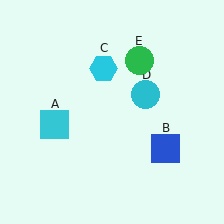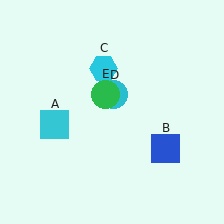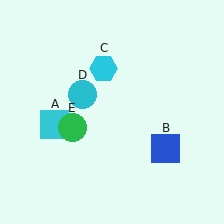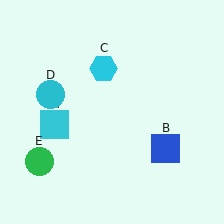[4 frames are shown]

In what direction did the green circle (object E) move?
The green circle (object E) moved down and to the left.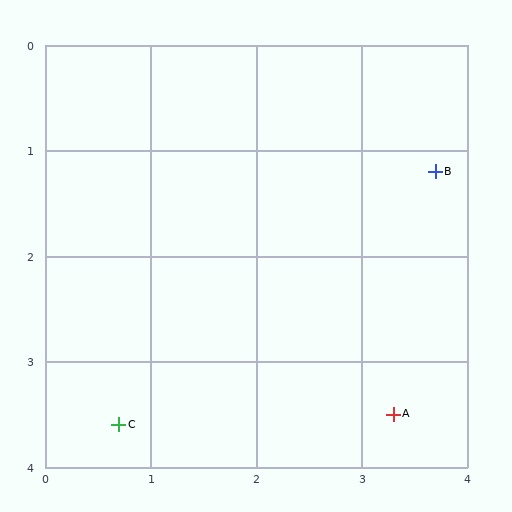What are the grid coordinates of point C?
Point C is at approximately (0.7, 3.6).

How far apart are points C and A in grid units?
Points C and A are about 2.6 grid units apart.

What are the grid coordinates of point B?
Point B is at approximately (3.7, 1.2).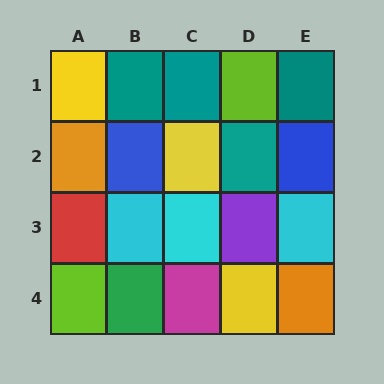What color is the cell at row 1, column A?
Yellow.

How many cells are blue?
2 cells are blue.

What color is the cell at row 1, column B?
Teal.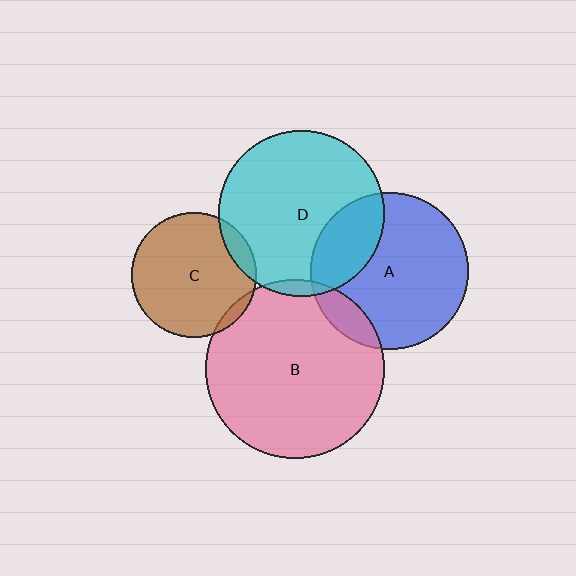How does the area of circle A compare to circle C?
Approximately 1.6 times.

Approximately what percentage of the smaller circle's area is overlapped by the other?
Approximately 5%.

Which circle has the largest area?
Circle B (pink).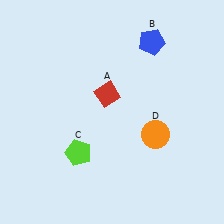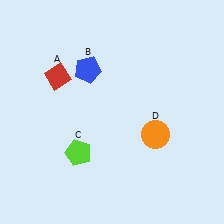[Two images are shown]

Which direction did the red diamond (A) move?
The red diamond (A) moved left.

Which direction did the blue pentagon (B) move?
The blue pentagon (B) moved left.